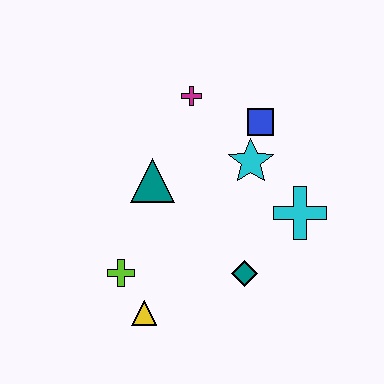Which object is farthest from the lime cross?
The blue square is farthest from the lime cross.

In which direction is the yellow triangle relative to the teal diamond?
The yellow triangle is to the left of the teal diamond.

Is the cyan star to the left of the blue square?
Yes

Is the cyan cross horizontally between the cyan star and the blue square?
No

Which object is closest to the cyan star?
The blue square is closest to the cyan star.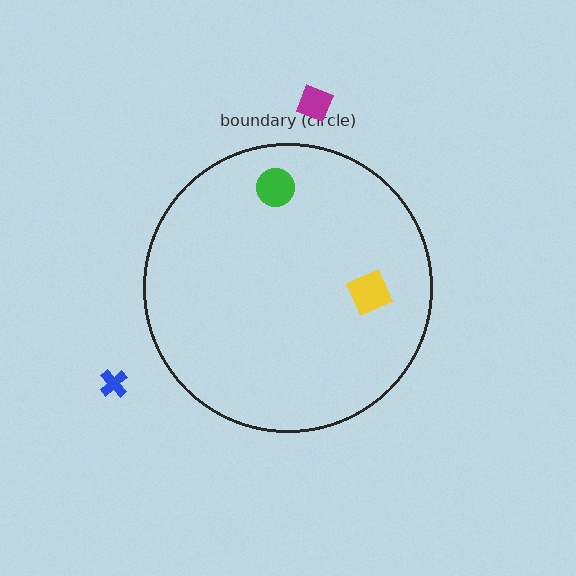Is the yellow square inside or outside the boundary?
Inside.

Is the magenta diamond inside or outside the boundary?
Outside.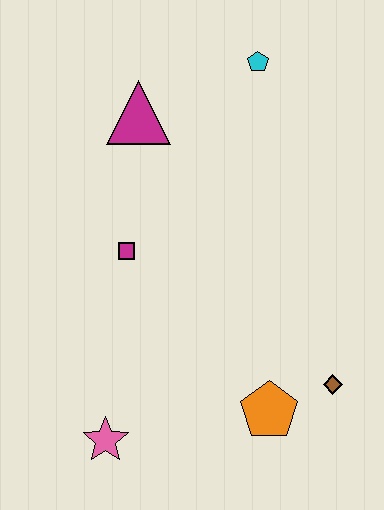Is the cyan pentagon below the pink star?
No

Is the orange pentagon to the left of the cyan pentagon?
No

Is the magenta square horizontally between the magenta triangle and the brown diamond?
No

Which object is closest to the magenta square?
The magenta triangle is closest to the magenta square.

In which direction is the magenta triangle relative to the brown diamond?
The magenta triangle is above the brown diamond.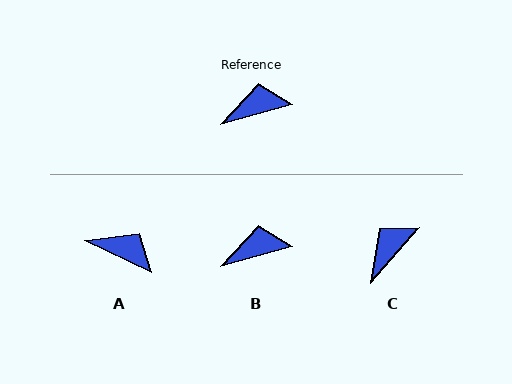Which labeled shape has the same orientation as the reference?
B.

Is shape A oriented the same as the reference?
No, it is off by about 41 degrees.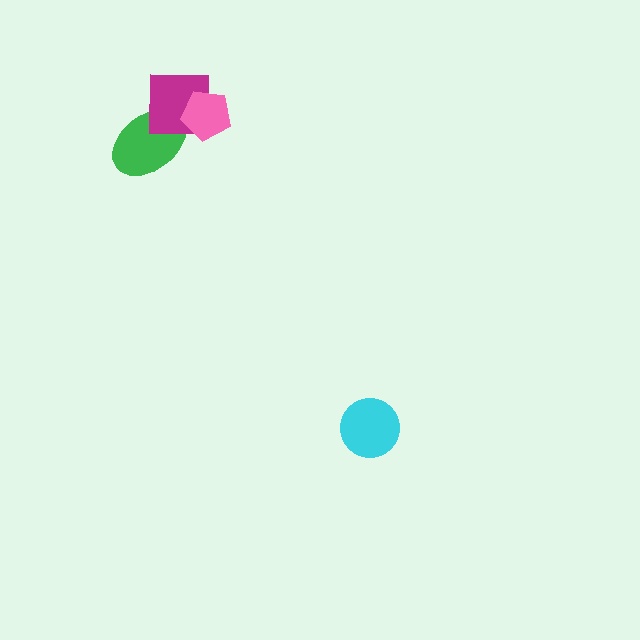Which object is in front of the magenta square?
The pink pentagon is in front of the magenta square.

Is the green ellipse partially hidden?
Yes, it is partially covered by another shape.